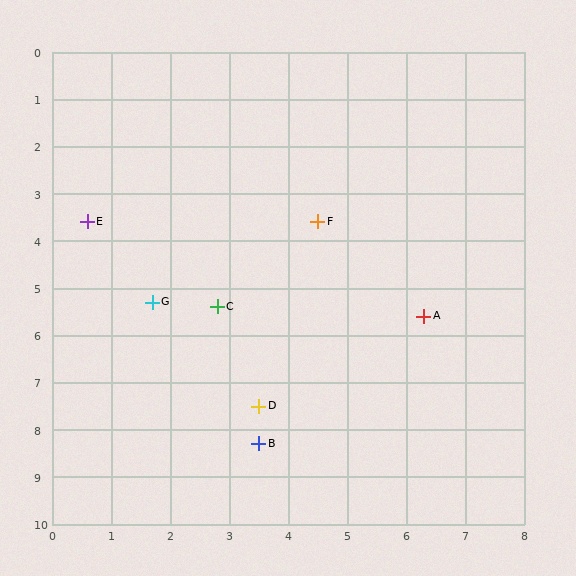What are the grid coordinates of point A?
Point A is at approximately (6.3, 5.6).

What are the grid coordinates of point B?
Point B is at approximately (3.5, 8.3).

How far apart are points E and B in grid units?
Points E and B are about 5.5 grid units apart.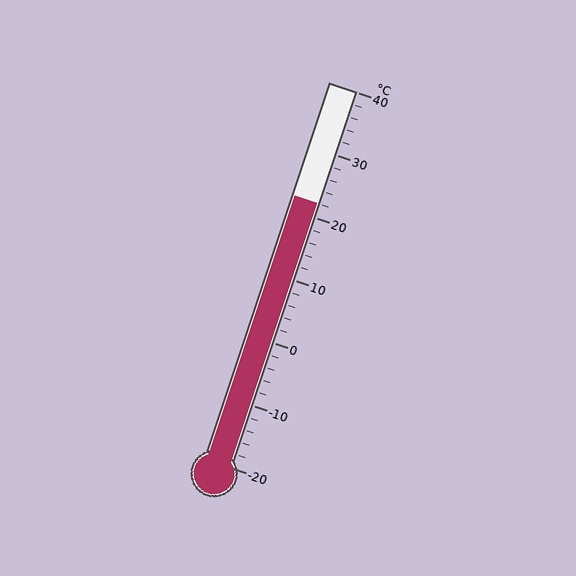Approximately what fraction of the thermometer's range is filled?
The thermometer is filled to approximately 70% of its range.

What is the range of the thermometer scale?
The thermometer scale ranges from -20°C to 40°C.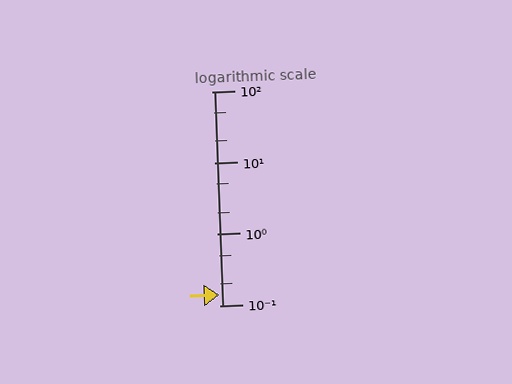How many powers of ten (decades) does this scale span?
The scale spans 3 decades, from 0.1 to 100.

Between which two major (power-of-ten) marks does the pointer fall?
The pointer is between 0.1 and 1.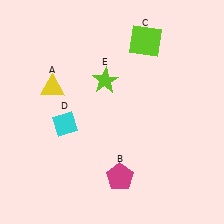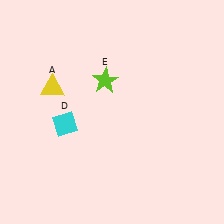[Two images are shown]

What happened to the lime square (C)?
The lime square (C) was removed in Image 2. It was in the top-right area of Image 1.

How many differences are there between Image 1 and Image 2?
There are 2 differences between the two images.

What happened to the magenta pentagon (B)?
The magenta pentagon (B) was removed in Image 2. It was in the bottom-right area of Image 1.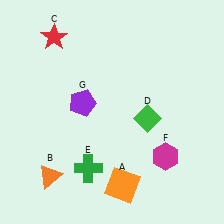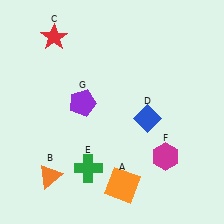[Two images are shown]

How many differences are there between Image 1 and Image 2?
There is 1 difference between the two images.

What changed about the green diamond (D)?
In Image 1, D is green. In Image 2, it changed to blue.